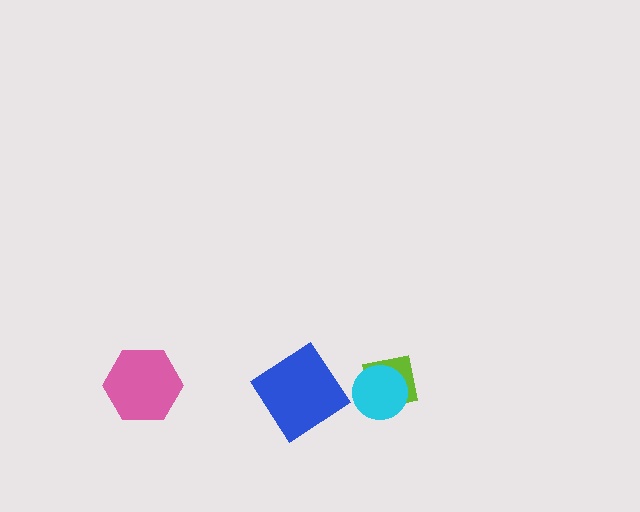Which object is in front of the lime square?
The cyan circle is in front of the lime square.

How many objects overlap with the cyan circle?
1 object overlaps with the cyan circle.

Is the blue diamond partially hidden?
No, no other shape covers it.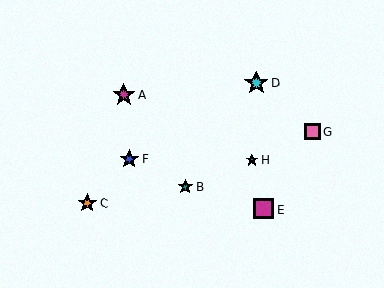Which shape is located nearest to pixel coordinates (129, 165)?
The blue star (labeled F) at (129, 159) is nearest to that location.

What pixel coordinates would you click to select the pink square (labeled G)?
Click at (312, 132) to select the pink square G.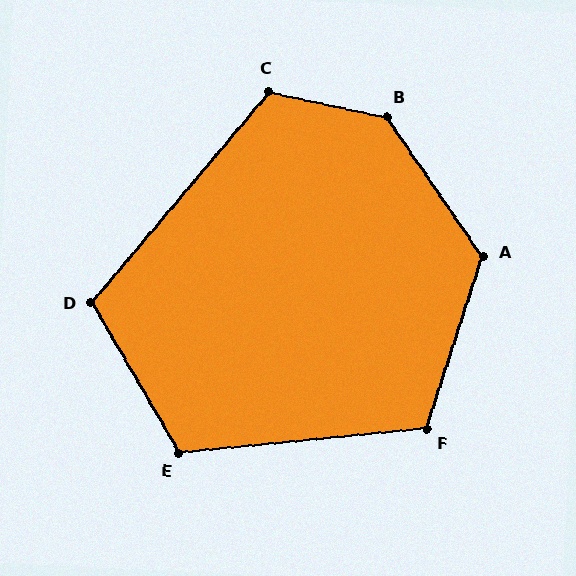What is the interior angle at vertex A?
Approximately 127 degrees (obtuse).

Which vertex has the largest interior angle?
B, at approximately 137 degrees.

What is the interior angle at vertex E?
Approximately 115 degrees (obtuse).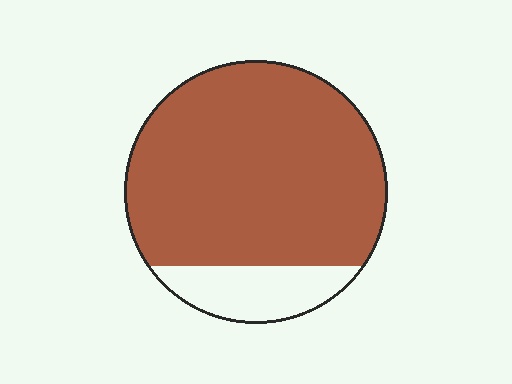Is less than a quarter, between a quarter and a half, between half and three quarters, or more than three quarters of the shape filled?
More than three quarters.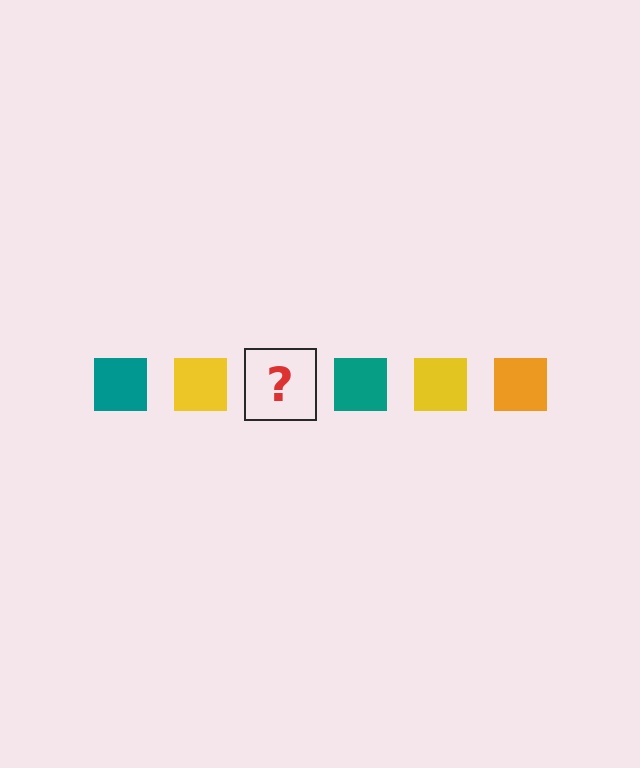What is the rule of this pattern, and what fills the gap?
The rule is that the pattern cycles through teal, yellow, orange squares. The gap should be filled with an orange square.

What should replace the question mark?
The question mark should be replaced with an orange square.